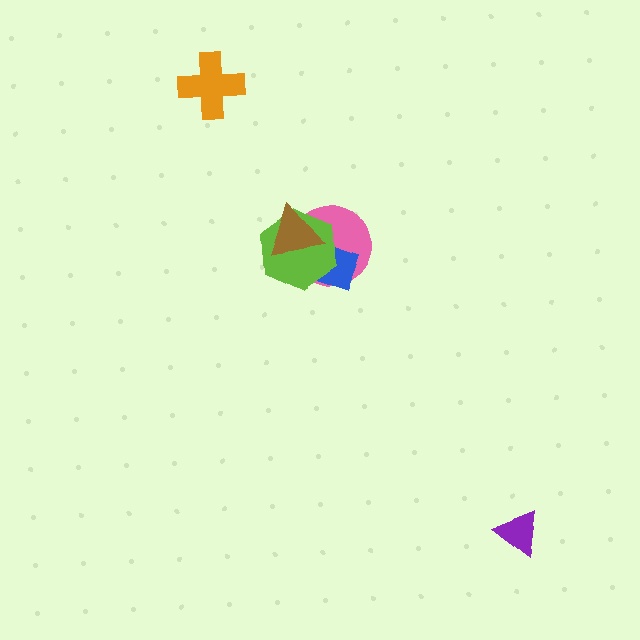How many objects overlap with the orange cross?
0 objects overlap with the orange cross.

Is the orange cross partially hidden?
No, no other shape covers it.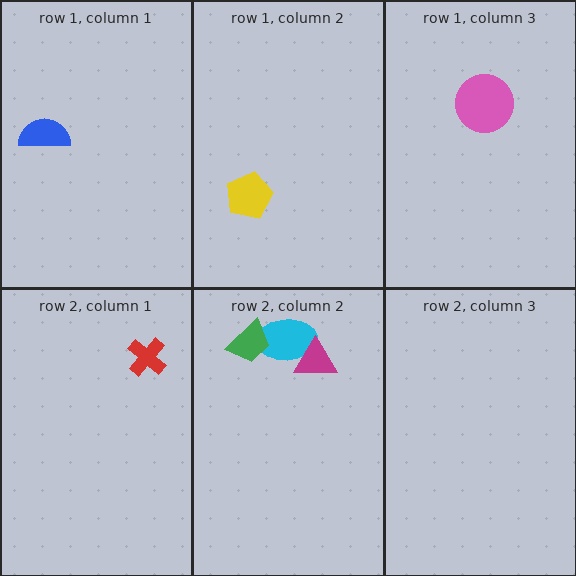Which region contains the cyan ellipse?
The row 2, column 2 region.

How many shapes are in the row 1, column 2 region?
1.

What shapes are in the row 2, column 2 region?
The cyan ellipse, the green trapezoid, the magenta triangle.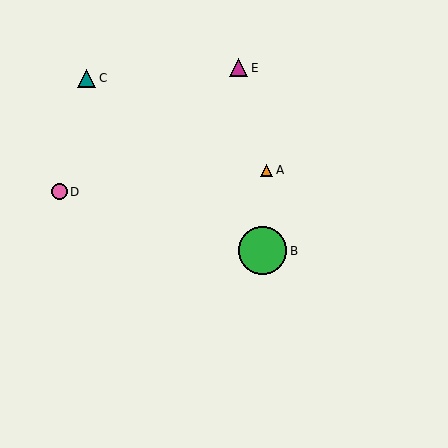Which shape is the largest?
The green circle (labeled B) is the largest.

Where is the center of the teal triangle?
The center of the teal triangle is at (87, 78).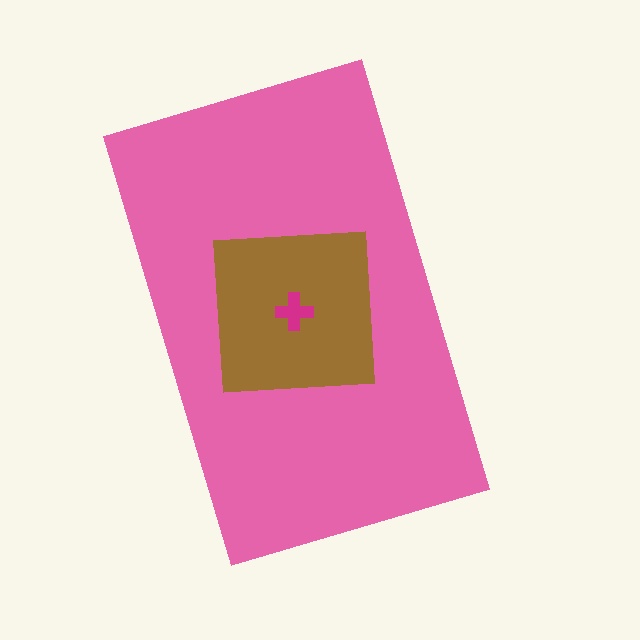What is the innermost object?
The magenta cross.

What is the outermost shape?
The pink rectangle.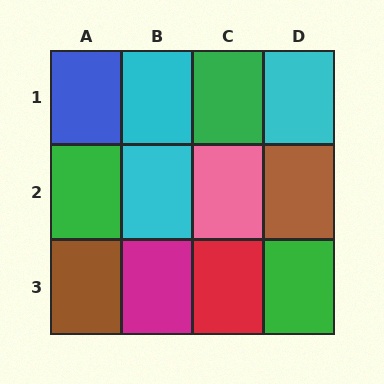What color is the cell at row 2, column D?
Brown.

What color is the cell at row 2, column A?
Green.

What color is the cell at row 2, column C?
Pink.